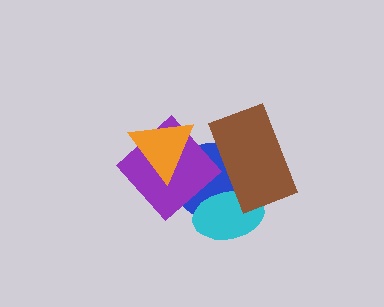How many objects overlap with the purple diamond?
2 objects overlap with the purple diamond.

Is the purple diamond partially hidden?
Yes, it is partially covered by another shape.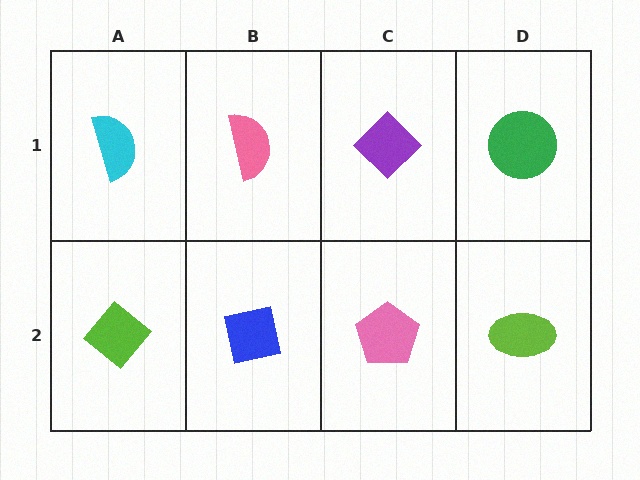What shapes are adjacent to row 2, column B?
A pink semicircle (row 1, column B), a lime diamond (row 2, column A), a pink pentagon (row 2, column C).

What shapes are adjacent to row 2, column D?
A green circle (row 1, column D), a pink pentagon (row 2, column C).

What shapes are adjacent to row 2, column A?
A cyan semicircle (row 1, column A), a blue square (row 2, column B).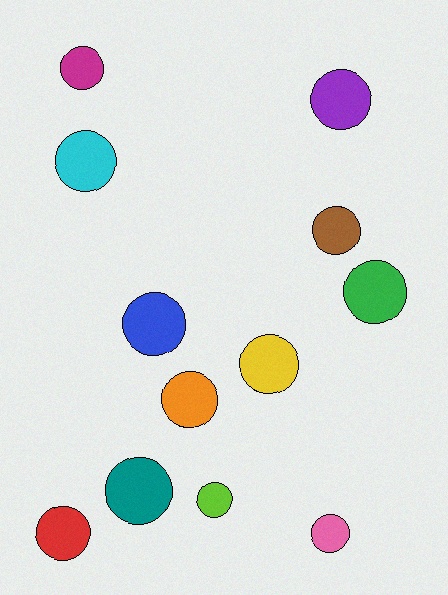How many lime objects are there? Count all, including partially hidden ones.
There is 1 lime object.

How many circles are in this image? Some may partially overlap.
There are 12 circles.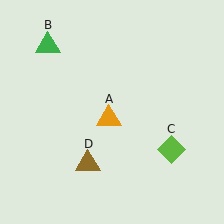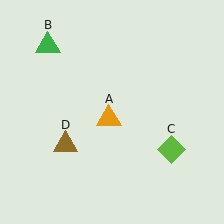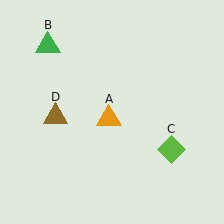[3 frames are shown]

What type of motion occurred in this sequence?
The brown triangle (object D) rotated clockwise around the center of the scene.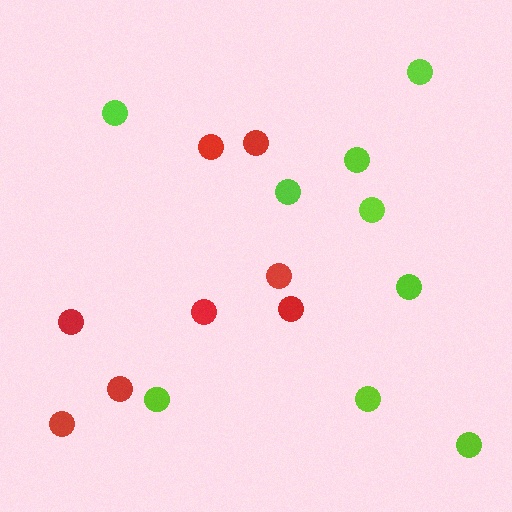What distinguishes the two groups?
There are 2 groups: one group of red circles (8) and one group of lime circles (9).